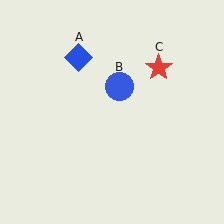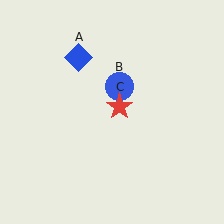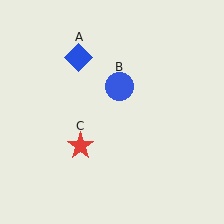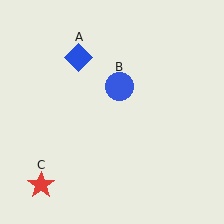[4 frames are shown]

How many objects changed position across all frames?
1 object changed position: red star (object C).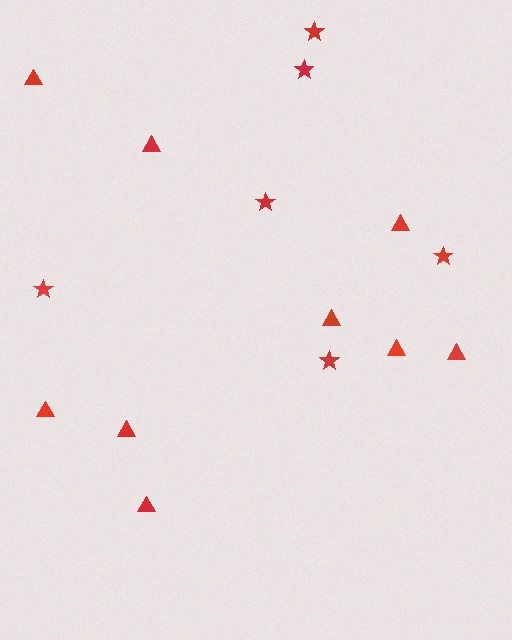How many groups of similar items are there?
There are 2 groups: one group of triangles (9) and one group of stars (6).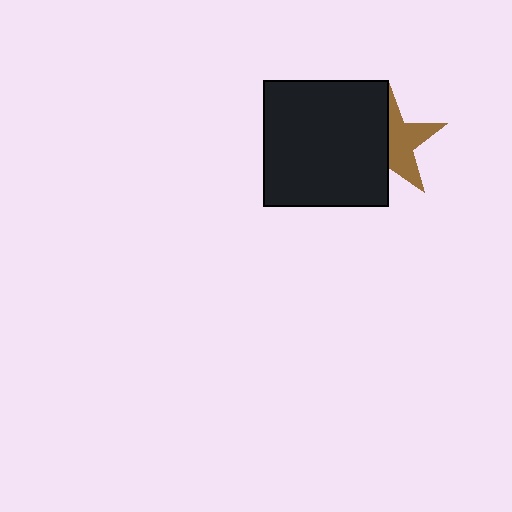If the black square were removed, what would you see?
You would see the complete brown star.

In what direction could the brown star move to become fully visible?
The brown star could move right. That would shift it out from behind the black square entirely.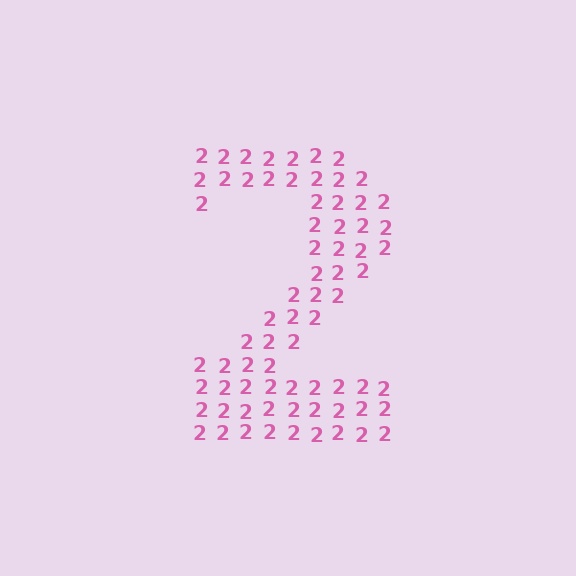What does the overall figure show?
The overall figure shows the digit 2.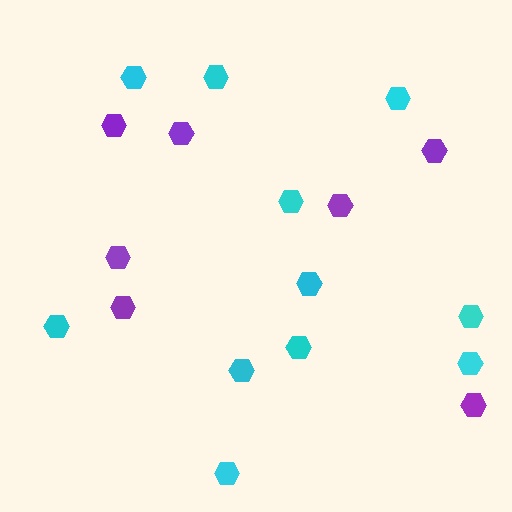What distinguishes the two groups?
There are 2 groups: one group of purple hexagons (7) and one group of cyan hexagons (11).